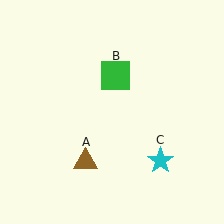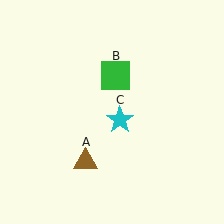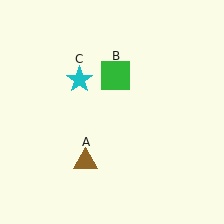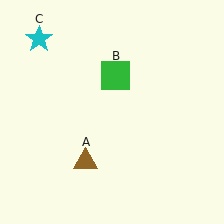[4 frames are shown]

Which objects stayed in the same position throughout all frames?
Brown triangle (object A) and green square (object B) remained stationary.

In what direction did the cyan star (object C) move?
The cyan star (object C) moved up and to the left.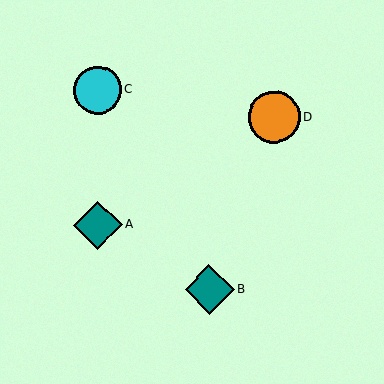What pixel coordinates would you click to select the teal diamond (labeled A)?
Click at (98, 225) to select the teal diamond A.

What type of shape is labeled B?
Shape B is a teal diamond.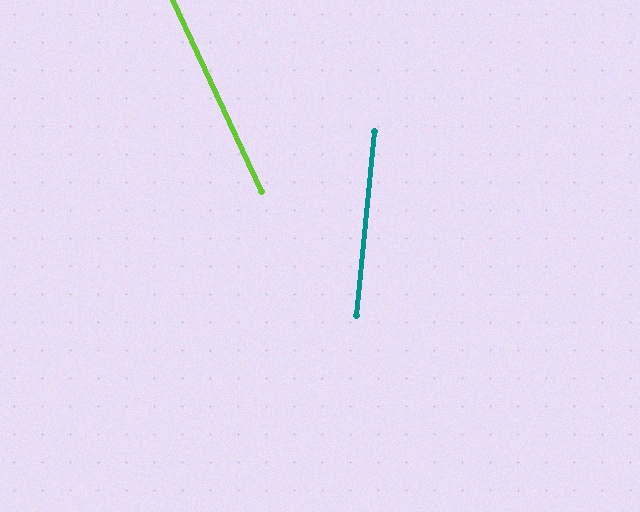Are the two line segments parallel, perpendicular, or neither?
Neither parallel nor perpendicular — they differ by about 30°.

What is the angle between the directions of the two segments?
Approximately 30 degrees.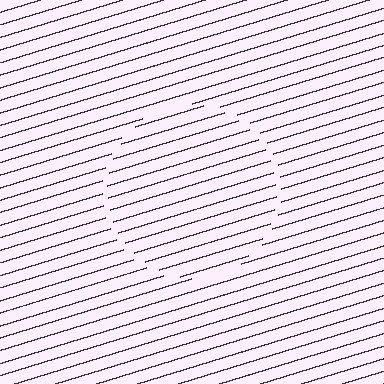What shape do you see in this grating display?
An illusory circle. The interior of the shape contains the same grating, shifted by half a period — the contour is defined by the phase discontinuity where line-ends from the inner and outer gratings abut.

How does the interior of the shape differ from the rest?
The interior of the shape contains the same grating, shifted by half a period — the contour is defined by the phase discontinuity where line-ends from the inner and outer gratings abut.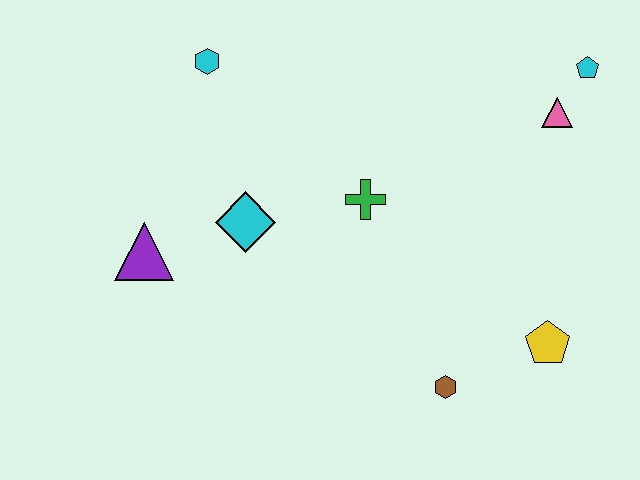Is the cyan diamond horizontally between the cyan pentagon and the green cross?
No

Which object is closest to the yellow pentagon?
The brown hexagon is closest to the yellow pentagon.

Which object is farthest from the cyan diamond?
The cyan pentagon is farthest from the cyan diamond.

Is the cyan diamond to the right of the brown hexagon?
No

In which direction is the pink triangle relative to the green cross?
The pink triangle is to the right of the green cross.